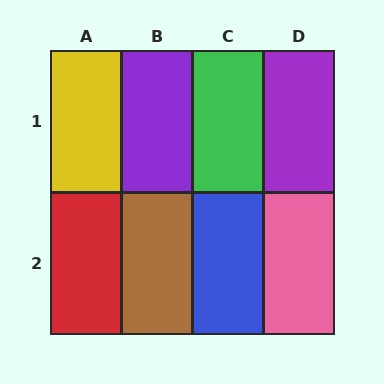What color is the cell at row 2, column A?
Red.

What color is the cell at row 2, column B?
Brown.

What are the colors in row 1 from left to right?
Yellow, purple, green, purple.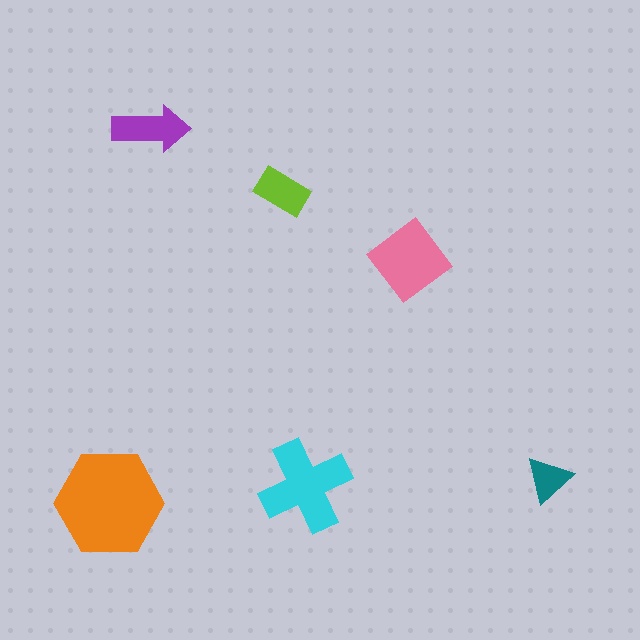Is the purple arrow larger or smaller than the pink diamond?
Smaller.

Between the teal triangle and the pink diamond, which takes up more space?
The pink diamond.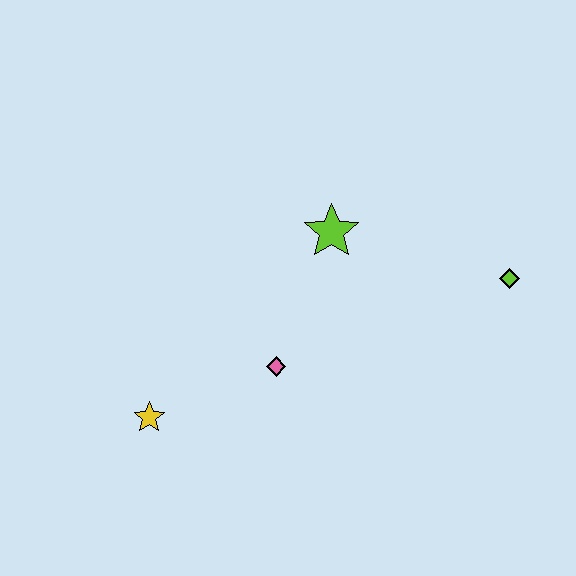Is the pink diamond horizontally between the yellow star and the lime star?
Yes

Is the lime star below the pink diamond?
No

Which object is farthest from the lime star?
The yellow star is farthest from the lime star.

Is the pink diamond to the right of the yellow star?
Yes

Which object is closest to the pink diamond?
The yellow star is closest to the pink diamond.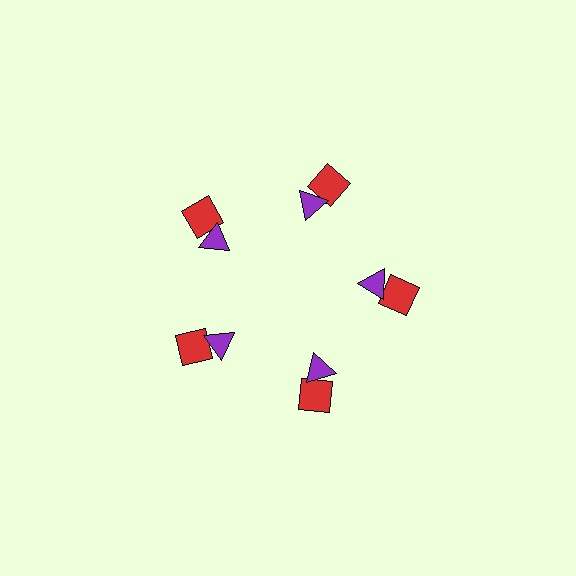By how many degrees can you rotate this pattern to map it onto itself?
The pattern maps onto itself every 72 degrees of rotation.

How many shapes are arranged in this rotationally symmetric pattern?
There are 10 shapes, arranged in 5 groups of 2.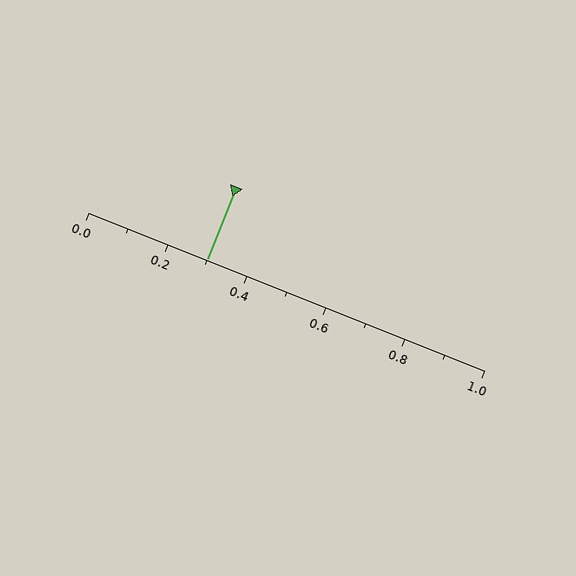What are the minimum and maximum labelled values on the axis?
The axis runs from 0.0 to 1.0.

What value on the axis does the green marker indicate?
The marker indicates approximately 0.3.